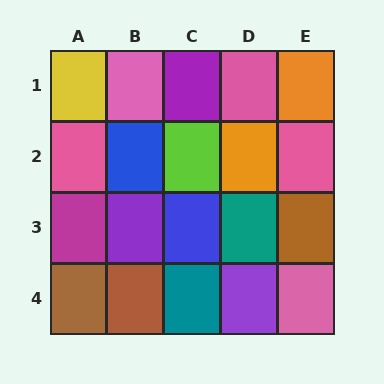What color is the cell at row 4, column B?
Brown.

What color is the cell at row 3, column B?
Purple.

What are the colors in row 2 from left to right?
Pink, blue, lime, orange, pink.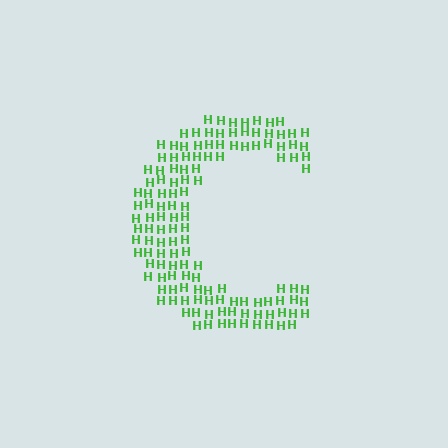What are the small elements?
The small elements are letter H's.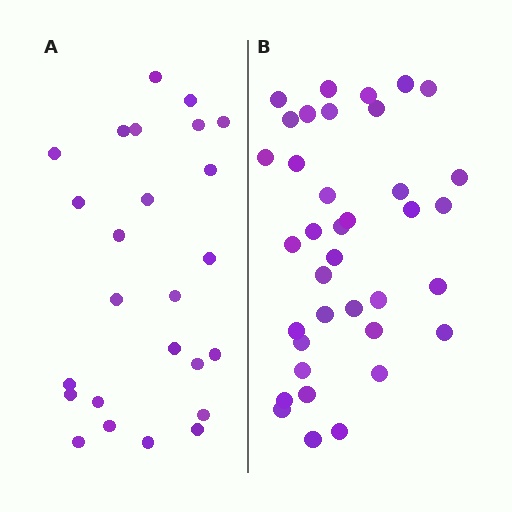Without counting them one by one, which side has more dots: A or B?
Region B (the right region) has more dots.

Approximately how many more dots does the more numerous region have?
Region B has roughly 12 or so more dots than region A.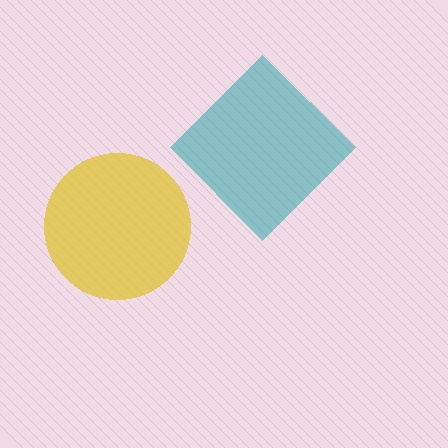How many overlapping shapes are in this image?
There are 2 overlapping shapes in the image.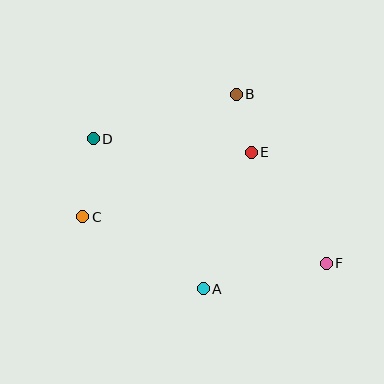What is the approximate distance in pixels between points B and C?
The distance between B and C is approximately 197 pixels.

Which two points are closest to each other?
Points B and E are closest to each other.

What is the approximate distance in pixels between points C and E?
The distance between C and E is approximately 180 pixels.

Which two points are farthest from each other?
Points D and F are farthest from each other.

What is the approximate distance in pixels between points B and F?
The distance between B and F is approximately 191 pixels.